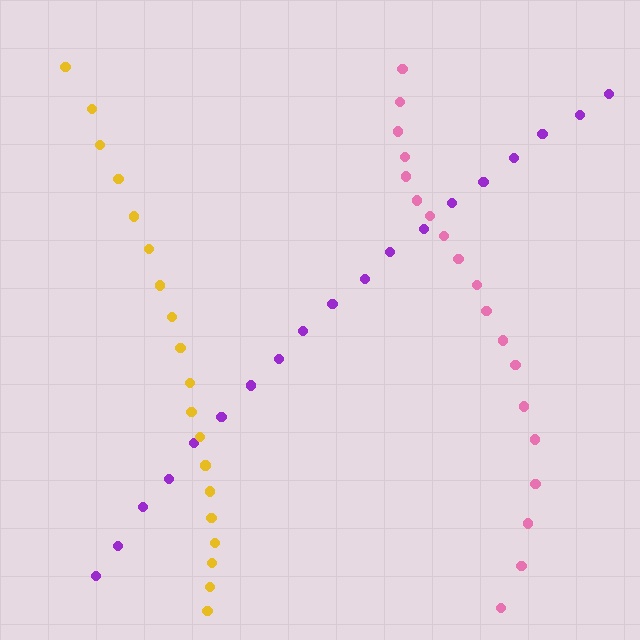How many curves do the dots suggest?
There are 3 distinct paths.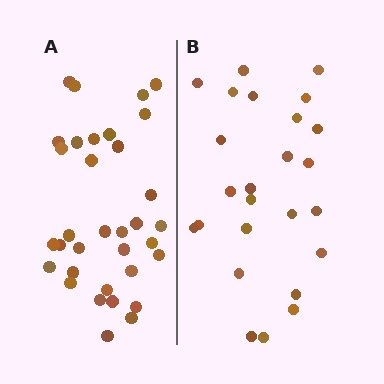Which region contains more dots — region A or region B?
Region A (the left region) has more dots.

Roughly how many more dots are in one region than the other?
Region A has roughly 8 or so more dots than region B.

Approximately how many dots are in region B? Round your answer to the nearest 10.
About 20 dots. (The exact count is 25, which rounds to 20.)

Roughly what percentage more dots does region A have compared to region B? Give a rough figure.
About 35% more.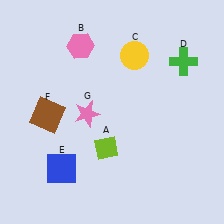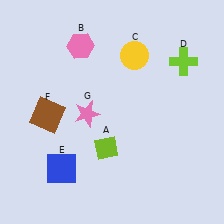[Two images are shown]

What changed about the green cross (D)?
In Image 1, D is green. In Image 2, it changed to lime.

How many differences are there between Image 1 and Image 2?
There is 1 difference between the two images.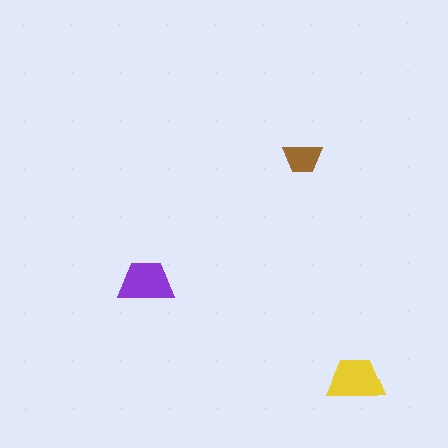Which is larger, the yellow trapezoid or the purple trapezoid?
The yellow one.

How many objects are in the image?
There are 3 objects in the image.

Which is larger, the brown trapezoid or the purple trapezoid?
The purple one.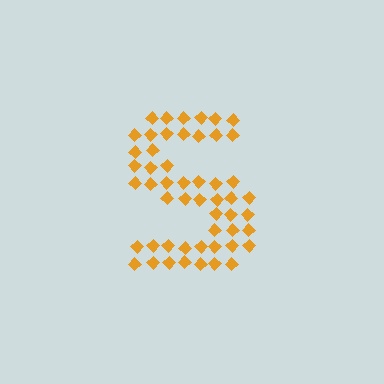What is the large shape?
The large shape is the letter S.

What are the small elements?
The small elements are diamonds.